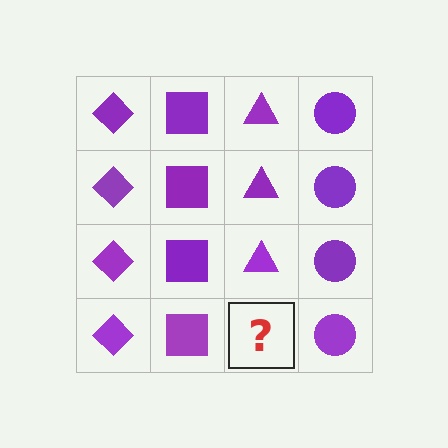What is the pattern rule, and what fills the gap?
The rule is that each column has a consistent shape. The gap should be filled with a purple triangle.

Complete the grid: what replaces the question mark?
The question mark should be replaced with a purple triangle.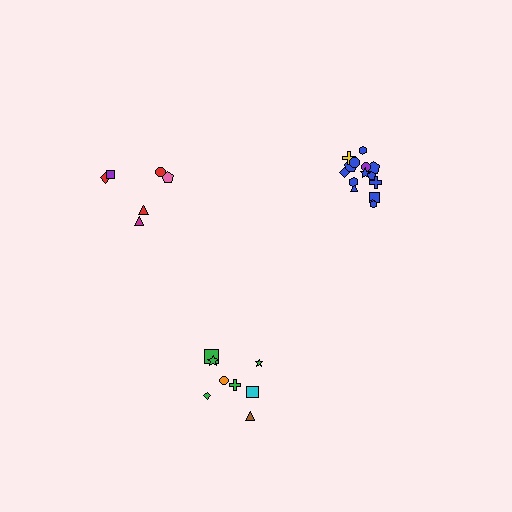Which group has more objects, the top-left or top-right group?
The top-right group.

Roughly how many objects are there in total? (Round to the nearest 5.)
Roughly 30 objects in total.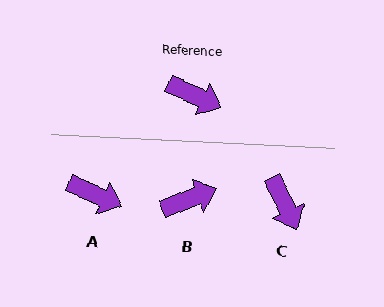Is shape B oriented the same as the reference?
No, it is off by about 45 degrees.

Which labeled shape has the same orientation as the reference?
A.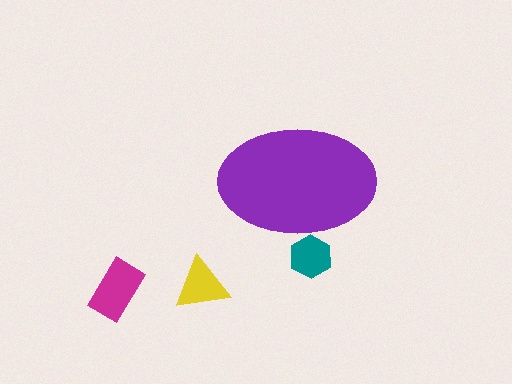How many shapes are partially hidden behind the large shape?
1 shape is partially hidden.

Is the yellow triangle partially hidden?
No, the yellow triangle is fully visible.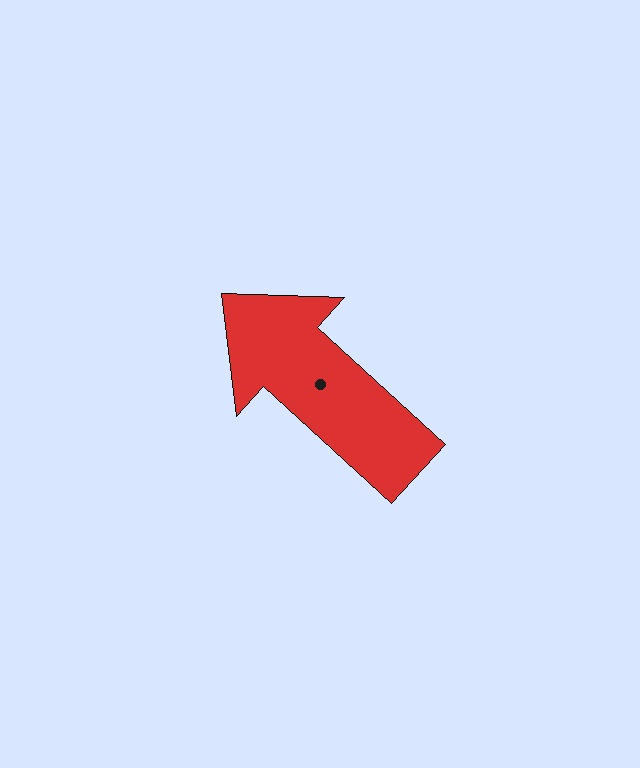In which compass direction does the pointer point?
Northwest.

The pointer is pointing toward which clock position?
Roughly 10 o'clock.